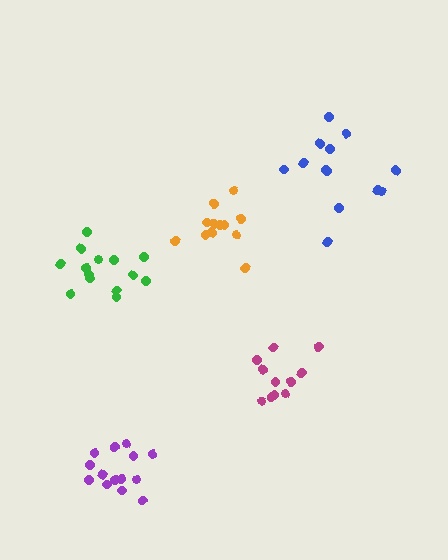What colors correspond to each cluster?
The clusters are colored: blue, green, orange, purple, magenta.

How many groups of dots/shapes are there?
There are 5 groups.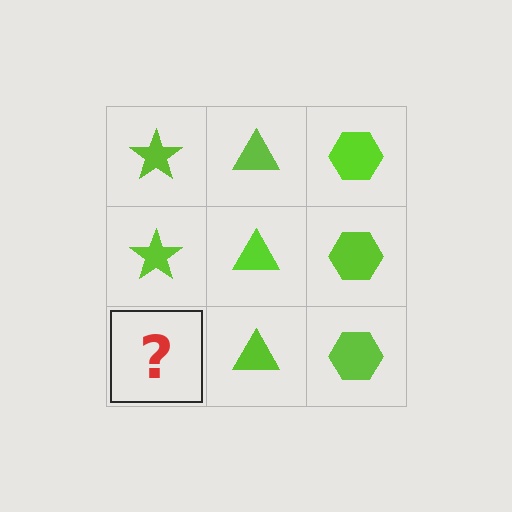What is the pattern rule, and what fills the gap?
The rule is that each column has a consistent shape. The gap should be filled with a lime star.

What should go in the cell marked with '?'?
The missing cell should contain a lime star.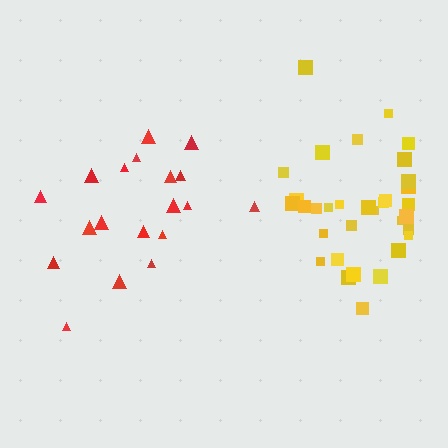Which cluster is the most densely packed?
Yellow.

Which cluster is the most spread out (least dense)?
Red.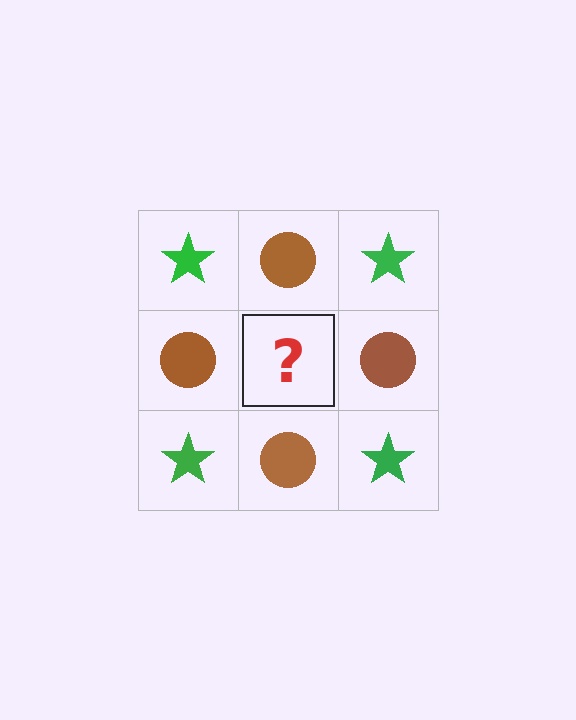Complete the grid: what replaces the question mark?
The question mark should be replaced with a green star.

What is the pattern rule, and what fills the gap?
The rule is that it alternates green star and brown circle in a checkerboard pattern. The gap should be filled with a green star.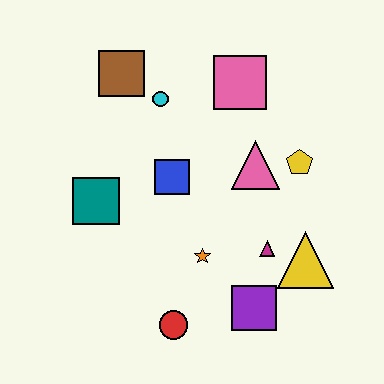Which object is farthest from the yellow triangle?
The brown square is farthest from the yellow triangle.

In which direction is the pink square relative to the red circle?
The pink square is above the red circle.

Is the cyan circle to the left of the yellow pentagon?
Yes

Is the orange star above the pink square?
No